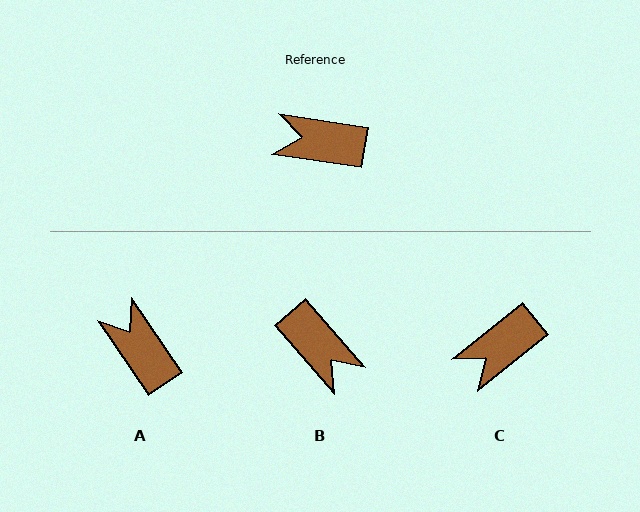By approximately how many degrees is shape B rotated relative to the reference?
Approximately 139 degrees counter-clockwise.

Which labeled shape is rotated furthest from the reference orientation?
B, about 139 degrees away.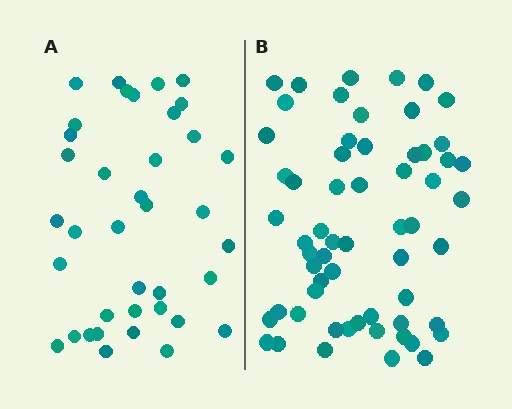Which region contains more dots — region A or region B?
Region B (the right region) has more dots.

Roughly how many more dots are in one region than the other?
Region B has approximately 20 more dots than region A.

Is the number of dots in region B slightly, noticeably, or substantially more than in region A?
Region B has substantially more. The ratio is roughly 1.6 to 1.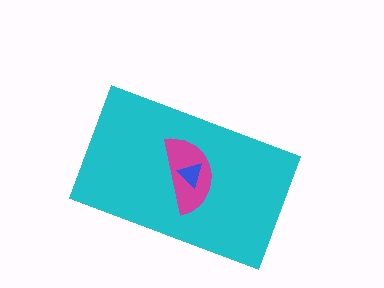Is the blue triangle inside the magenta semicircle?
Yes.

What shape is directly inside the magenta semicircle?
The blue triangle.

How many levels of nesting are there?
3.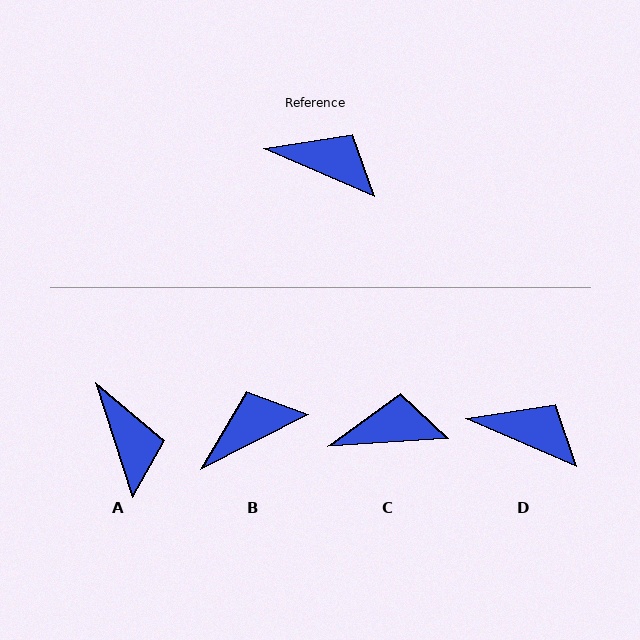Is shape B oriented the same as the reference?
No, it is off by about 51 degrees.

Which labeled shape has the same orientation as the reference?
D.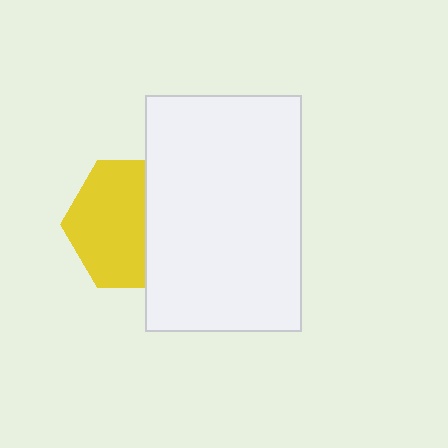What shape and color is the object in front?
The object in front is a white rectangle.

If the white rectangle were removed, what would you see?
You would see the complete yellow hexagon.